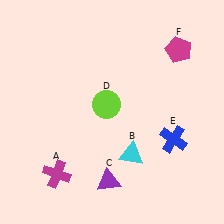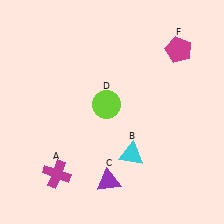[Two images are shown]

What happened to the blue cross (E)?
The blue cross (E) was removed in Image 2. It was in the bottom-right area of Image 1.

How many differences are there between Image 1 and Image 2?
There is 1 difference between the two images.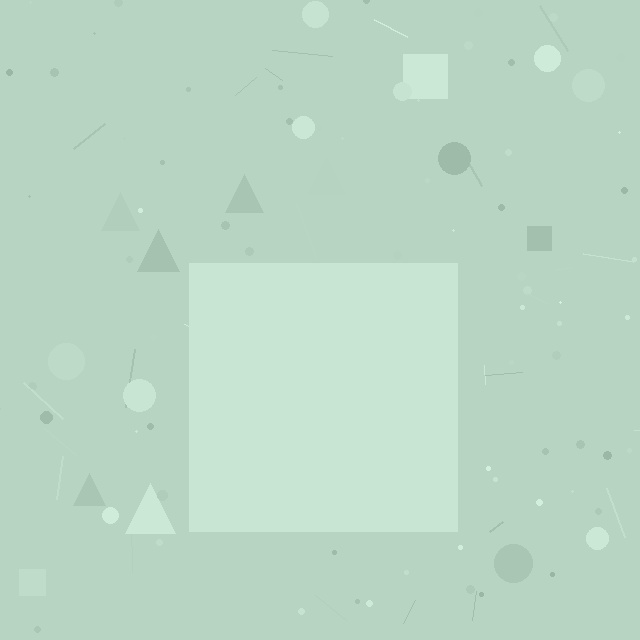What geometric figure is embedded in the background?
A square is embedded in the background.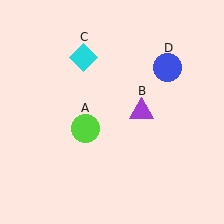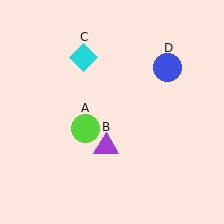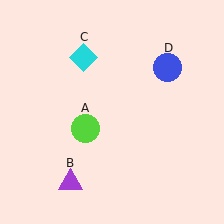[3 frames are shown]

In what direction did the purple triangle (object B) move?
The purple triangle (object B) moved down and to the left.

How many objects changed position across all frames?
1 object changed position: purple triangle (object B).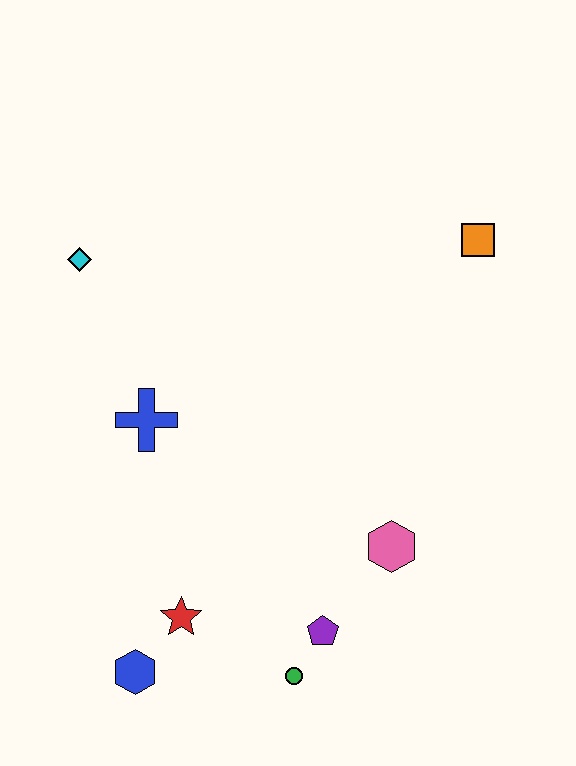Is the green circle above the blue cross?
No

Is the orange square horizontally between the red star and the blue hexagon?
No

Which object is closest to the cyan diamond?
The blue cross is closest to the cyan diamond.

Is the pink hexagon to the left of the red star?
No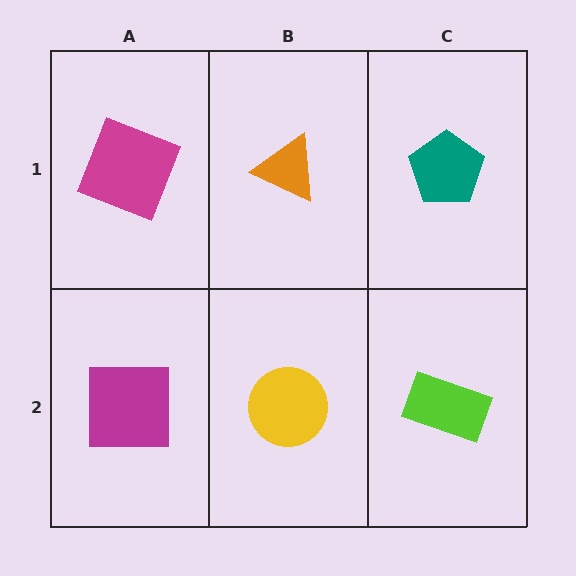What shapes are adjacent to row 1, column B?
A yellow circle (row 2, column B), a magenta square (row 1, column A), a teal pentagon (row 1, column C).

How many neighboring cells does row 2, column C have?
2.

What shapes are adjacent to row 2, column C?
A teal pentagon (row 1, column C), a yellow circle (row 2, column B).